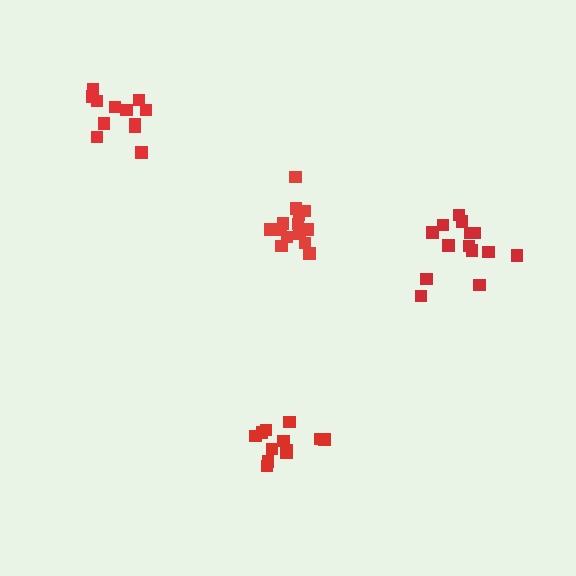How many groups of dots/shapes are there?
There are 4 groups.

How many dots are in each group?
Group 1: 14 dots, Group 2: 12 dots, Group 3: 12 dots, Group 4: 15 dots (53 total).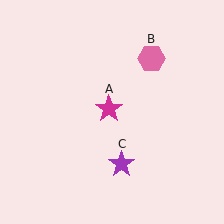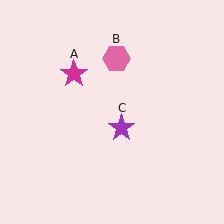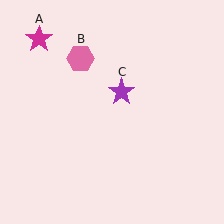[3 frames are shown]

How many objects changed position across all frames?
3 objects changed position: magenta star (object A), pink hexagon (object B), purple star (object C).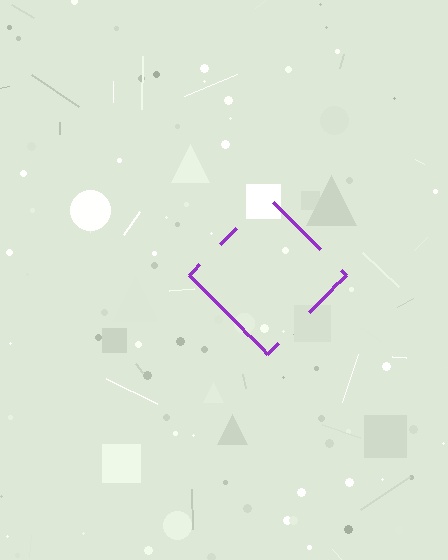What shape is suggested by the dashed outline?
The dashed outline suggests a diamond.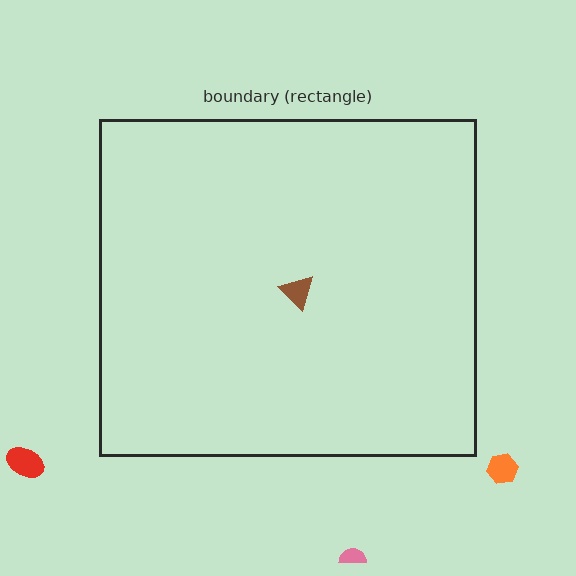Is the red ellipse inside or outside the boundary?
Outside.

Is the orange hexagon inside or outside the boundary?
Outside.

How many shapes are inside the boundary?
1 inside, 3 outside.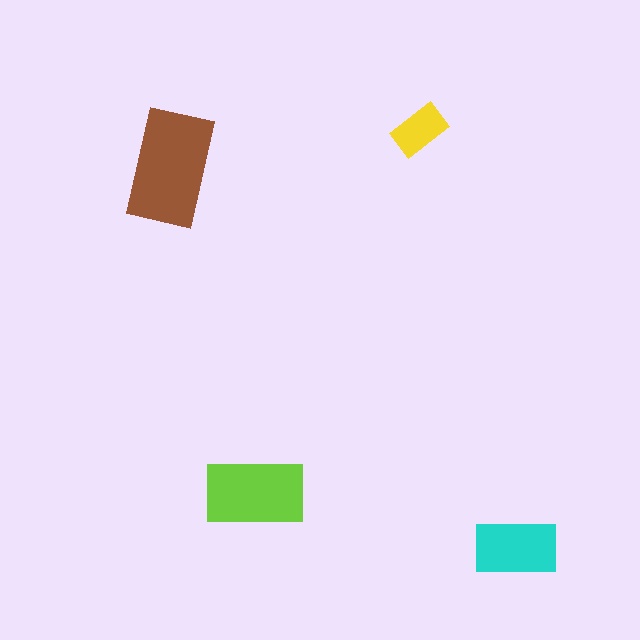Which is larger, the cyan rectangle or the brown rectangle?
The brown one.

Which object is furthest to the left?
The brown rectangle is leftmost.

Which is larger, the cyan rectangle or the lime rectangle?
The lime one.